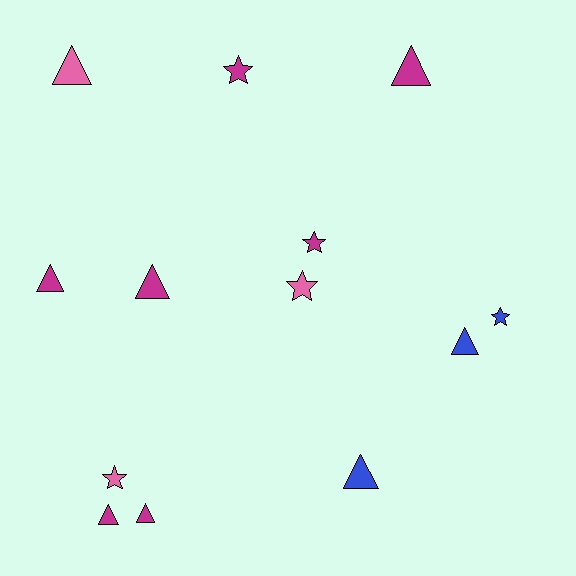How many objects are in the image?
There are 13 objects.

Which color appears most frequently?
Magenta, with 7 objects.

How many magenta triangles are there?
There are 5 magenta triangles.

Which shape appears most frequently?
Triangle, with 8 objects.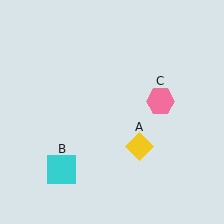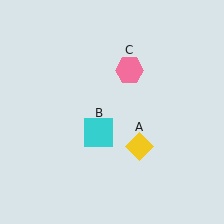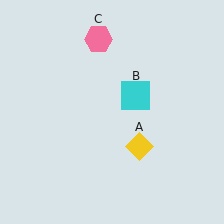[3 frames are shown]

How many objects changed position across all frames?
2 objects changed position: cyan square (object B), pink hexagon (object C).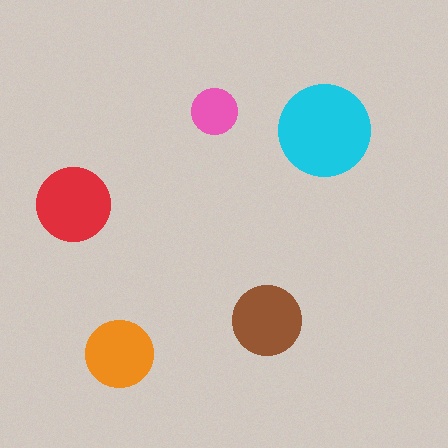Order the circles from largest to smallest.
the cyan one, the red one, the brown one, the orange one, the pink one.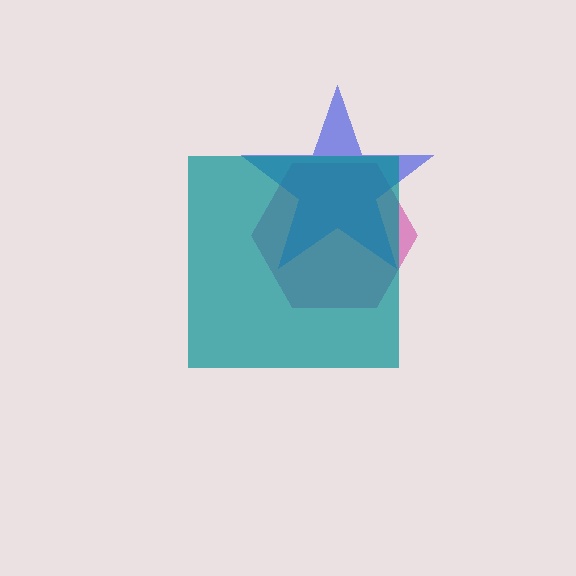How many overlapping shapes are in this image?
There are 3 overlapping shapes in the image.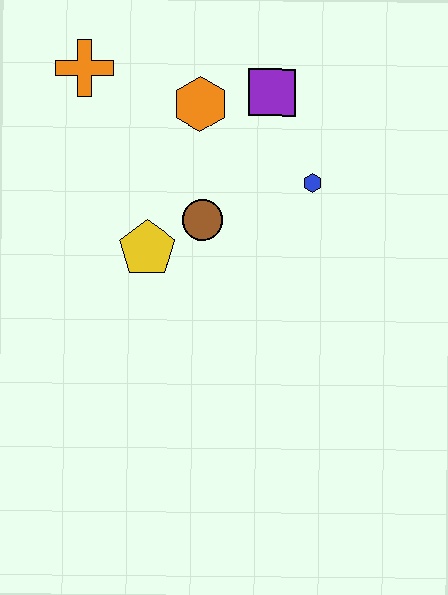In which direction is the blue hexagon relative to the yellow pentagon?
The blue hexagon is to the right of the yellow pentagon.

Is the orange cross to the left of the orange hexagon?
Yes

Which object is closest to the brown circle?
The yellow pentagon is closest to the brown circle.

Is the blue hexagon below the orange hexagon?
Yes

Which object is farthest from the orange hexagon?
The yellow pentagon is farthest from the orange hexagon.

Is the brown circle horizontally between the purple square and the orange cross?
Yes